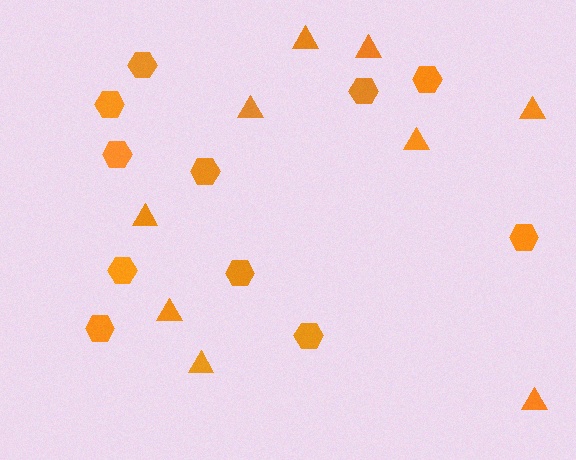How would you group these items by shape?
There are 2 groups: one group of hexagons (11) and one group of triangles (9).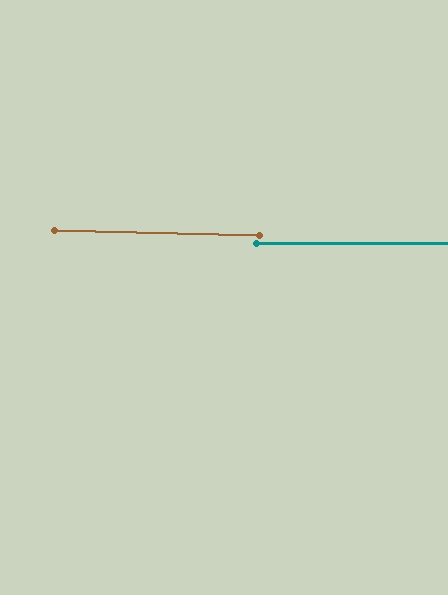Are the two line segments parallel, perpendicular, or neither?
Parallel — their directions differ by only 1.1°.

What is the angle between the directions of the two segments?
Approximately 1 degree.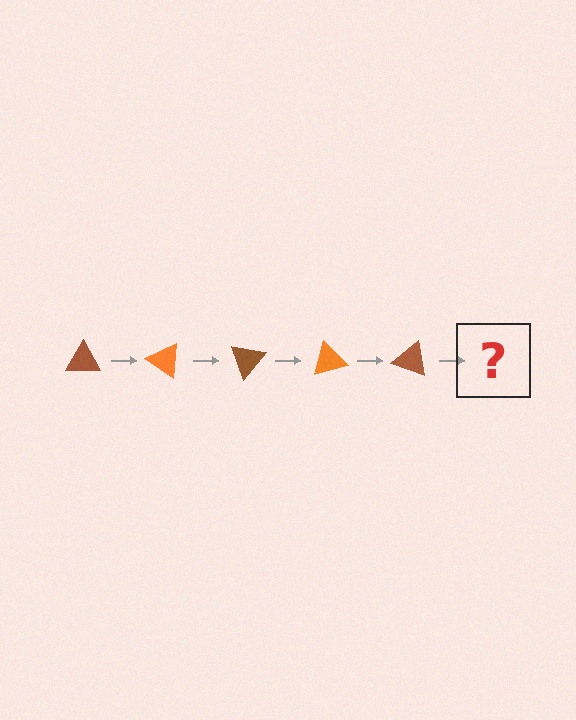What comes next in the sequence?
The next element should be an orange triangle, rotated 175 degrees from the start.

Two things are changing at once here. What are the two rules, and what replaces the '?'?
The two rules are that it rotates 35 degrees each step and the color cycles through brown and orange. The '?' should be an orange triangle, rotated 175 degrees from the start.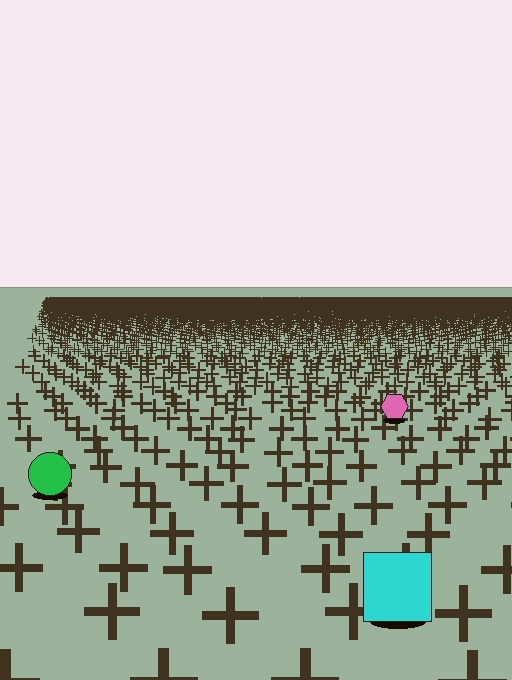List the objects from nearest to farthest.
From nearest to farthest: the cyan square, the green circle, the pink hexagon.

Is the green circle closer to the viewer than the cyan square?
No. The cyan square is closer — you can tell from the texture gradient: the ground texture is coarser near it.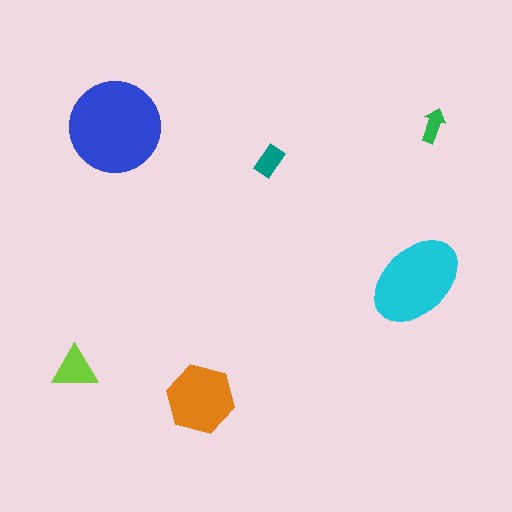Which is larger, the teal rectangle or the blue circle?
The blue circle.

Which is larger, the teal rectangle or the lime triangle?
The lime triangle.